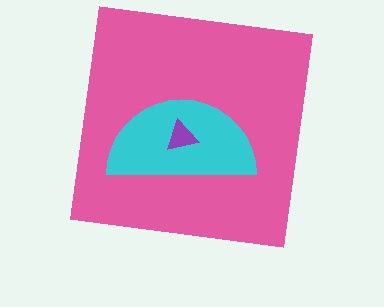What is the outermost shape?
The pink square.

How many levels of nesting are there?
3.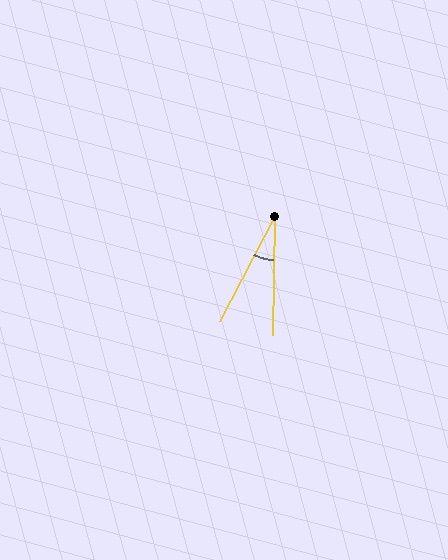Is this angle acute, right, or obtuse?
It is acute.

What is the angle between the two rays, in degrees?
Approximately 27 degrees.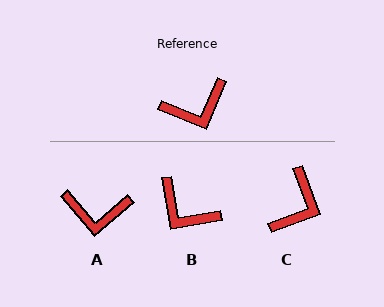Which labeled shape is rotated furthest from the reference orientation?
B, about 57 degrees away.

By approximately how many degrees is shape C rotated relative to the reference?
Approximately 43 degrees counter-clockwise.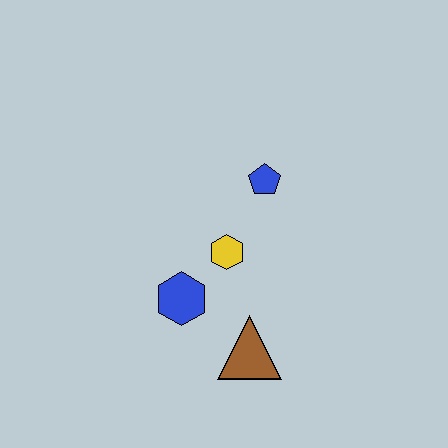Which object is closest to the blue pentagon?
The yellow hexagon is closest to the blue pentagon.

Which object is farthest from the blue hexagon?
The blue pentagon is farthest from the blue hexagon.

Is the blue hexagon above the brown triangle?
Yes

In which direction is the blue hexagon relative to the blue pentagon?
The blue hexagon is below the blue pentagon.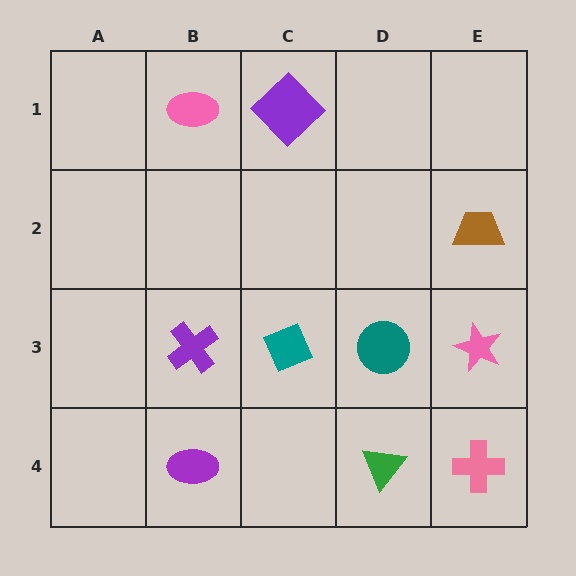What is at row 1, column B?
A pink ellipse.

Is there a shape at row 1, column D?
No, that cell is empty.